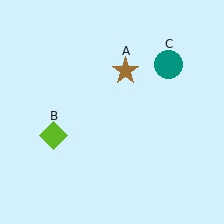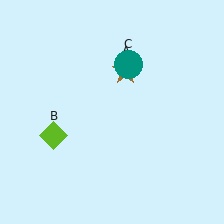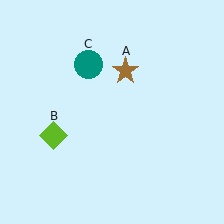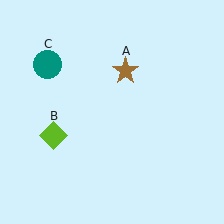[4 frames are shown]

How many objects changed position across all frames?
1 object changed position: teal circle (object C).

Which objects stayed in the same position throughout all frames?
Brown star (object A) and lime diamond (object B) remained stationary.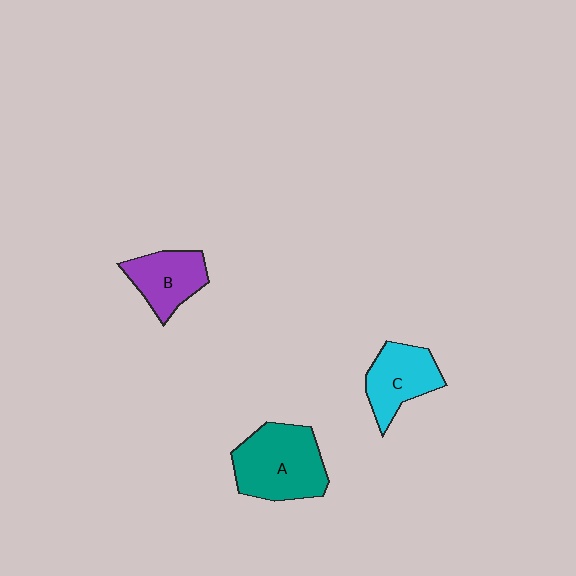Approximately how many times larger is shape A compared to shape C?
Approximately 1.4 times.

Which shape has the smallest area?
Shape B (purple).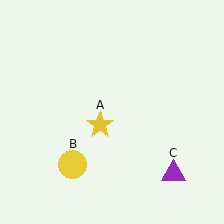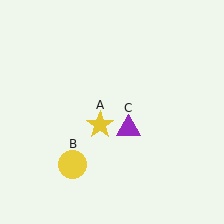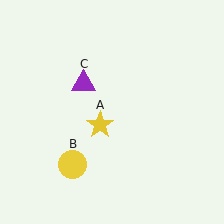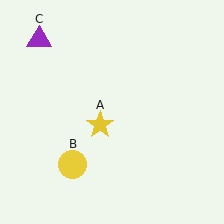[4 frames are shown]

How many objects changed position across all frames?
1 object changed position: purple triangle (object C).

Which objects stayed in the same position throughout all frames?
Yellow star (object A) and yellow circle (object B) remained stationary.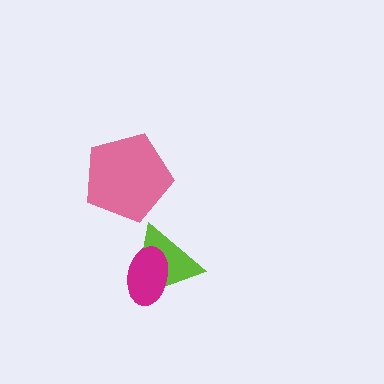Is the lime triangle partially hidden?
Yes, it is partially covered by another shape.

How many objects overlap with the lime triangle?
1 object overlaps with the lime triangle.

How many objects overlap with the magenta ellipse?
1 object overlaps with the magenta ellipse.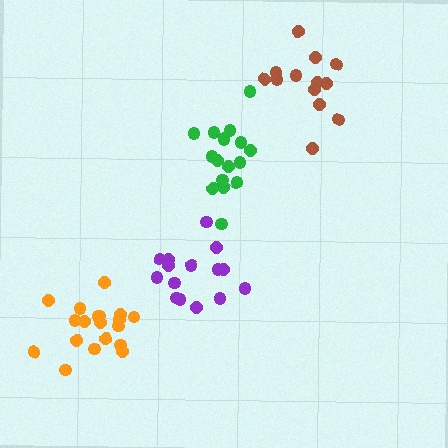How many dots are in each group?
Group 1: 17 dots, Group 2: 19 dots, Group 3: 13 dots, Group 4: 15 dots (64 total).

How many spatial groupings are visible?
There are 4 spatial groupings.